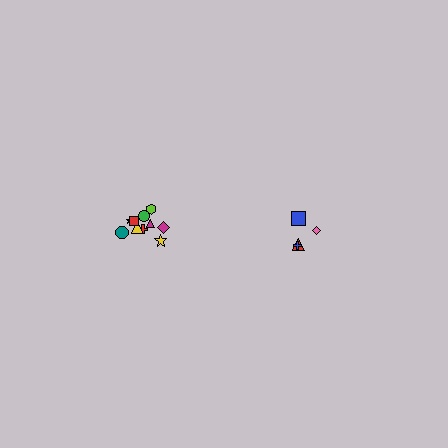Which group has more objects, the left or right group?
The left group.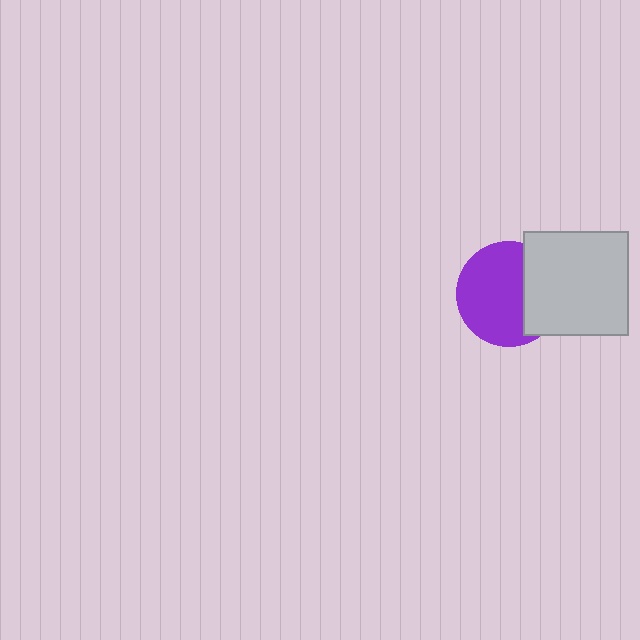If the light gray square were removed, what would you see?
You would see the complete purple circle.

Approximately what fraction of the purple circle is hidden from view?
Roughly 32% of the purple circle is hidden behind the light gray square.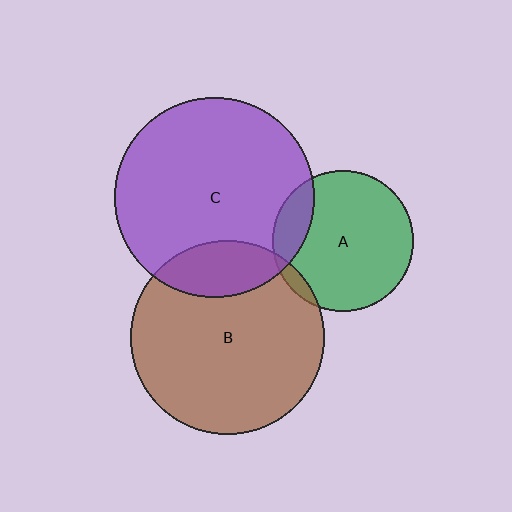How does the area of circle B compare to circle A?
Approximately 1.9 times.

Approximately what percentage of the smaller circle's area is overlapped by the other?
Approximately 20%.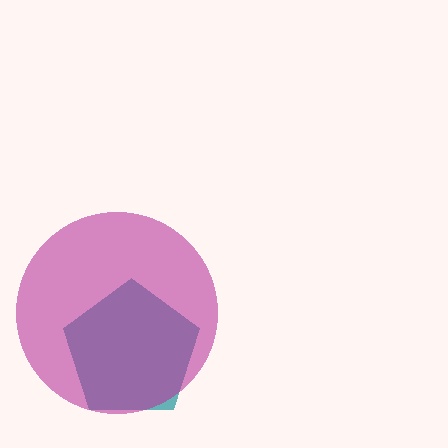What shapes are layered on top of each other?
The layered shapes are: a teal pentagon, a magenta circle.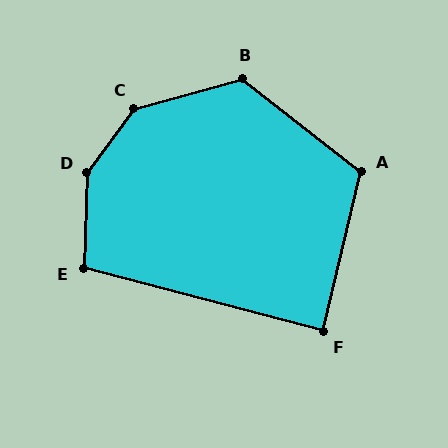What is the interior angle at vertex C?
Approximately 142 degrees (obtuse).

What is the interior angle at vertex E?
Approximately 103 degrees (obtuse).